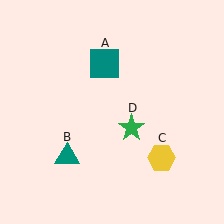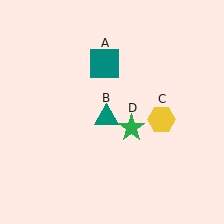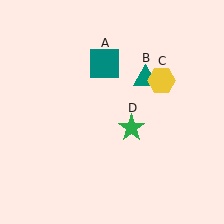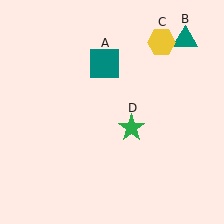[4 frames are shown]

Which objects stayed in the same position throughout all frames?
Teal square (object A) and green star (object D) remained stationary.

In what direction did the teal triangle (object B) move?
The teal triangle (object B) moved up and to the right.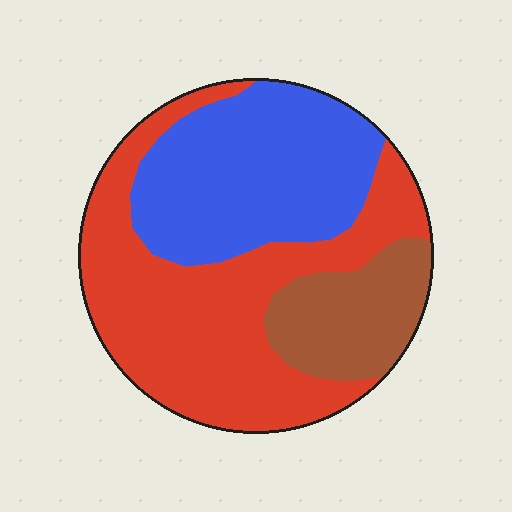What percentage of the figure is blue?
Blue covers around 35% of the figure.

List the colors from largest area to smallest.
From largest to smallest: red, blue, brown.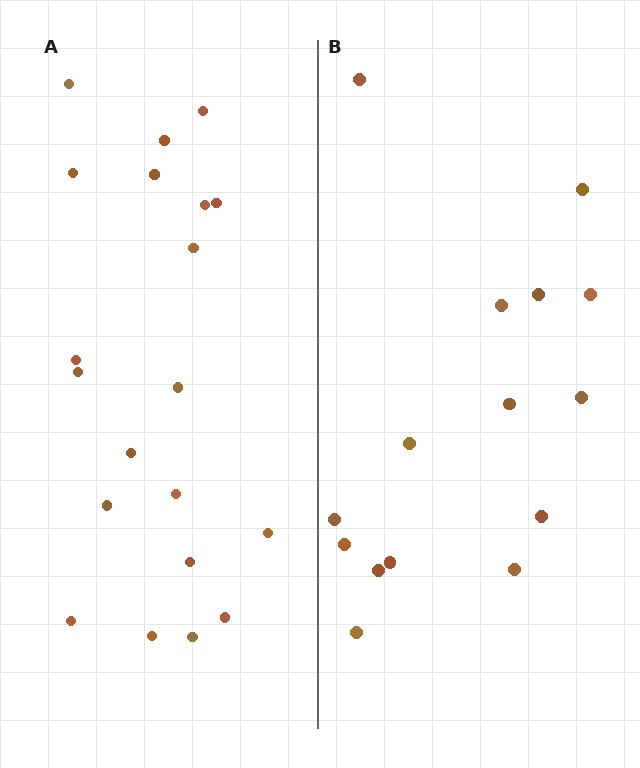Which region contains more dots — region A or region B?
Region A (the left region) has more dots.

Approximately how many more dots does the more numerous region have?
Region A has about 5 more dots than region B.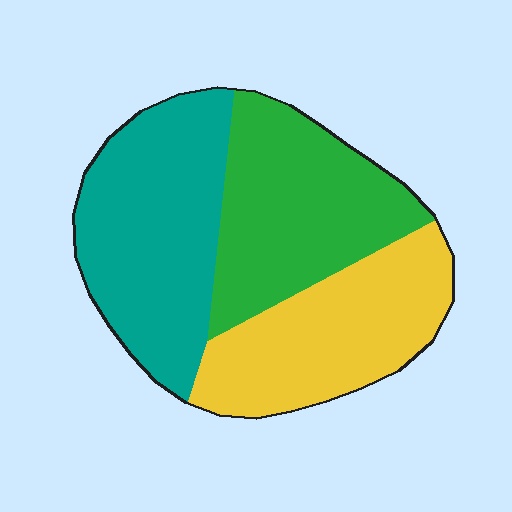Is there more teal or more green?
Teal.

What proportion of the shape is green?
Green takes up about one third (1/3) of the shape.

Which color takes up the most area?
Teal, at roughly 35%.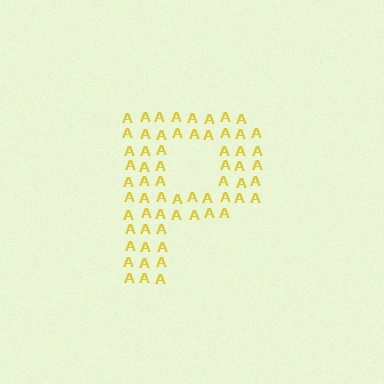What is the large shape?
The large shape is the letter P.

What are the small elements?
The small elements are letter A's.